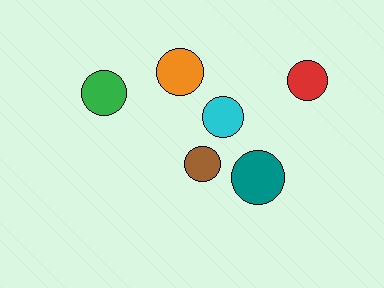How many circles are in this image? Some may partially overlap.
There are 6 circles.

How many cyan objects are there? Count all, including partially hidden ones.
There is 1 cyan object.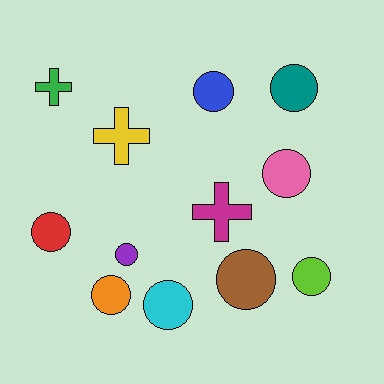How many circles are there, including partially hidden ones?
There are 9 circles.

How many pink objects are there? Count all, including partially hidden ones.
There is 1 pink object.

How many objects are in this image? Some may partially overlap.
There are 12 objects.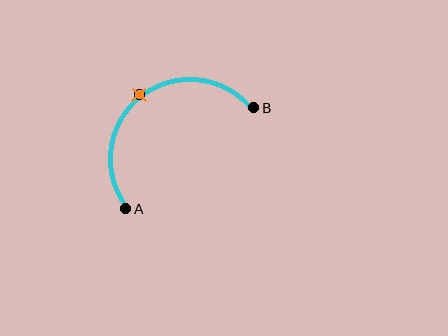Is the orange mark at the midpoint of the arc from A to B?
Yes. The orange mark lies on the arc at equal arc-length from both A and B — it is the arc midpoint.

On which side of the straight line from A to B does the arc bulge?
The arc bulges above and to the left of the straight line connecting A and B.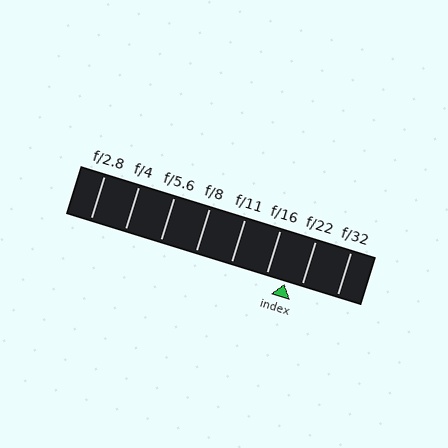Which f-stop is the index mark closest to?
The index mark is closest to f/22.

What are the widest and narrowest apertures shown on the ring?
The widest aperture shown is f/2.8 and the narrowest is f/32.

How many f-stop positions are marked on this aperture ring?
There are 8 f-stop positions marked.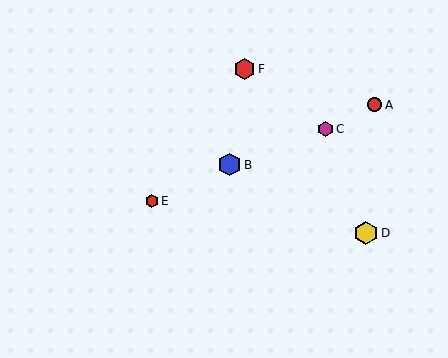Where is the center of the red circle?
The center of the red circle is at (374, 105).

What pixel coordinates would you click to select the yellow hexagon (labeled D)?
Click at (366, 233) to select the yellow hexagon D.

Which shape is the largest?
The yellow hexagon (labeled D) is the largest.